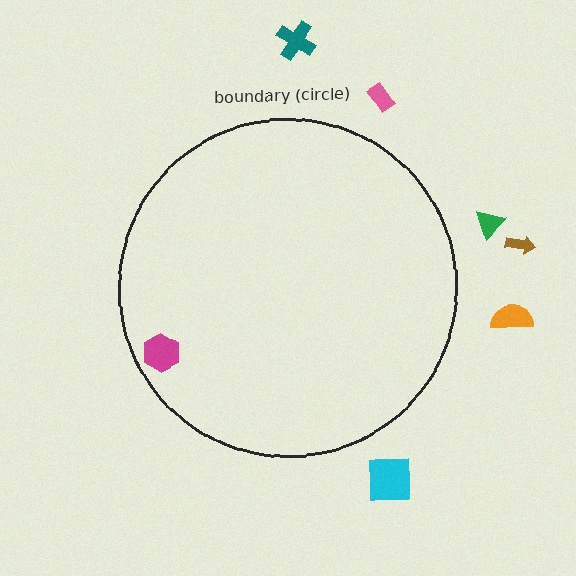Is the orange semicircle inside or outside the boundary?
Outside.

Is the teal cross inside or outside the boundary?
Outside.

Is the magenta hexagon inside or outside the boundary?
Inside.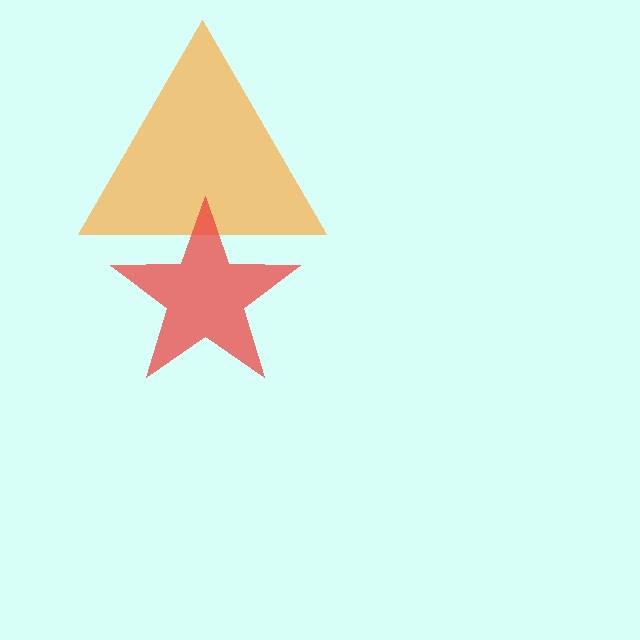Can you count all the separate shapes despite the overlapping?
Yes, there are 2 separate shapes.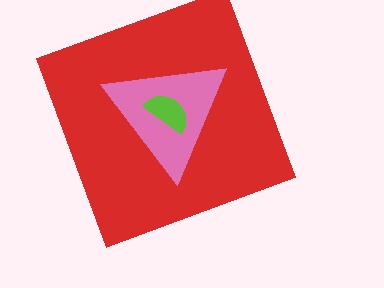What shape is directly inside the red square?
The pink triangle.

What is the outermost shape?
The red square.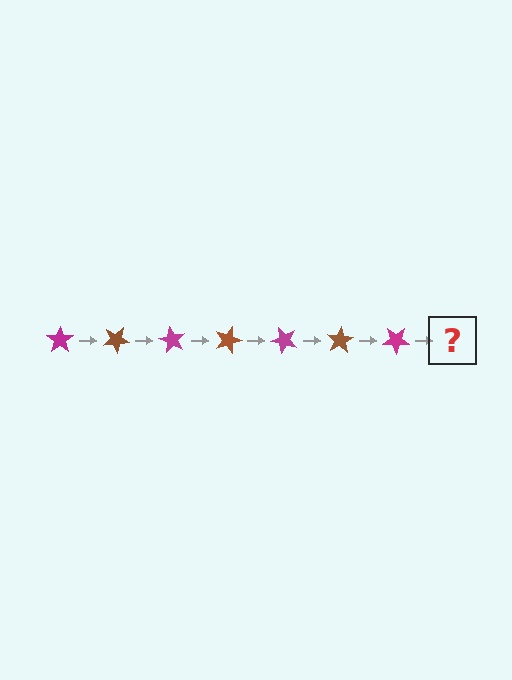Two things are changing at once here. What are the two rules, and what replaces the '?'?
The two rules are that it rotates 30 degrees each step and the color cycles through magenta and brown. The '?' should be a brown star, rotated 210 degrees from the start.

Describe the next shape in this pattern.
It should be a brown star, rotated 210 degrees from the start.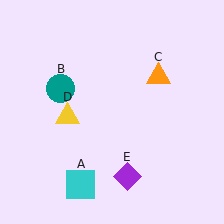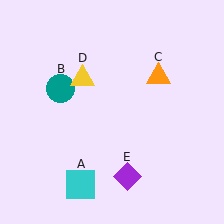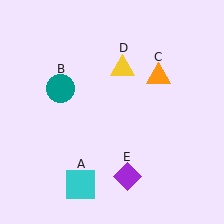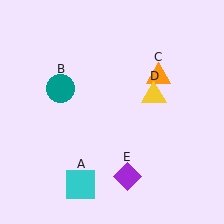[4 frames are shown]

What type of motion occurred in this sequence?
The yellow triangle (object D) rotated clockwise around the center of the scene.